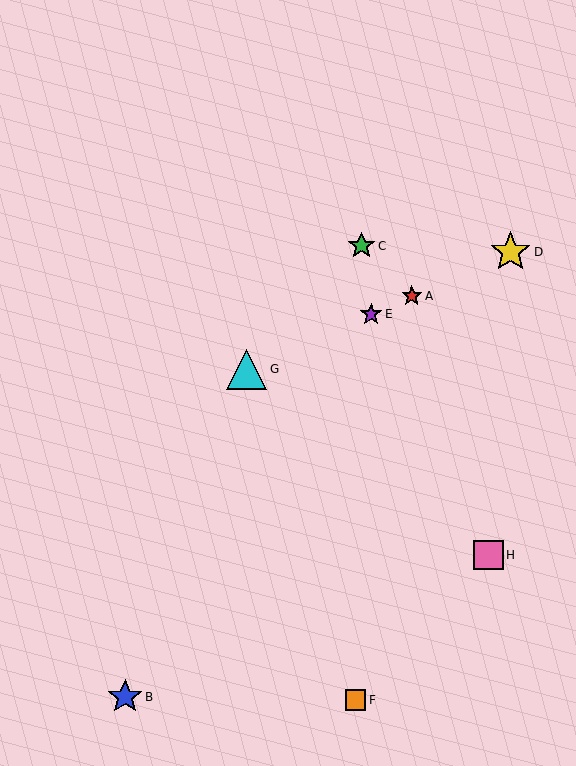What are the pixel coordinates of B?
Object B is at (125, 697).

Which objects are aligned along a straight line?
Objects A, D, E, G are aligned along a straight line.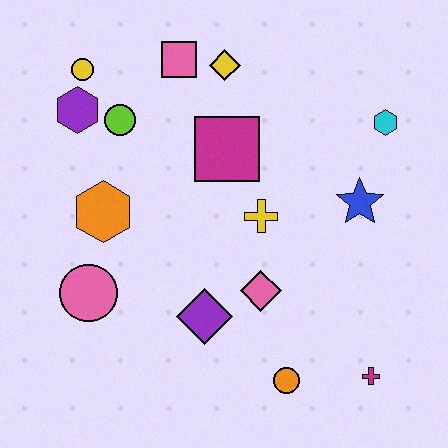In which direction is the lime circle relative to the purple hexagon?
The lime circle is to the right of the purple hexagon.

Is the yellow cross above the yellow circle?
No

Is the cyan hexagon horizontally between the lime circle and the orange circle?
No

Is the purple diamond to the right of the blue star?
No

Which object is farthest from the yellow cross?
The yellow circle is farthest from the yellow cross.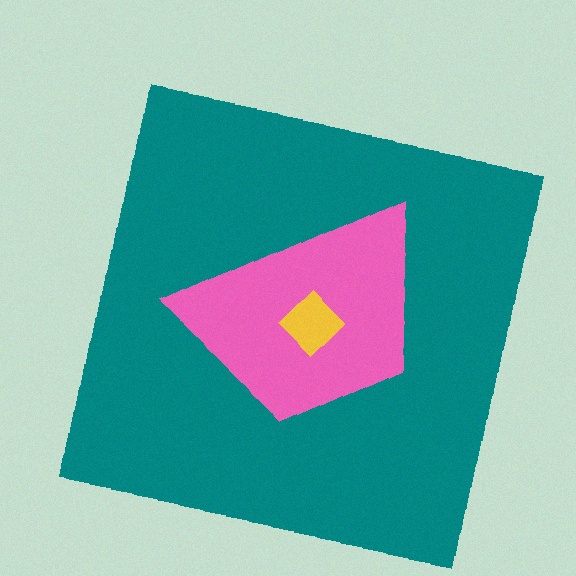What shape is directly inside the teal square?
The pink trapezoid.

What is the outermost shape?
The teal square.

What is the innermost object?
The yellow diamond.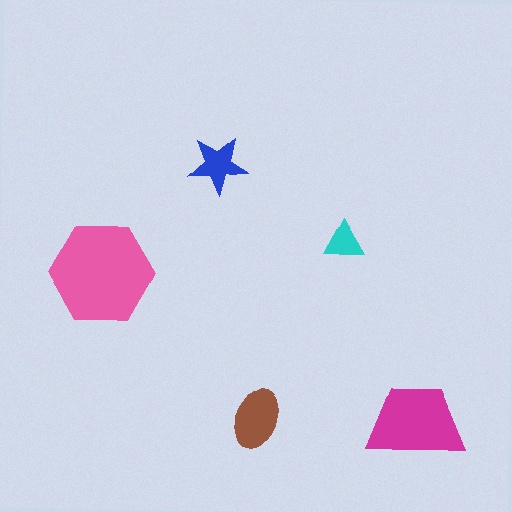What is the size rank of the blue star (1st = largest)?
4th.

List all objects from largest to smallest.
The pink hexagon, the magenta trapezoid, the brown ellipse, the blue star, the cyan triangle.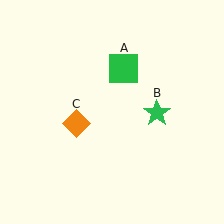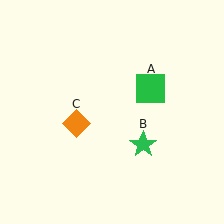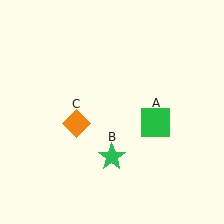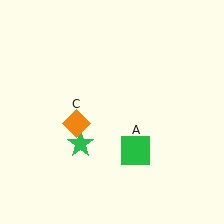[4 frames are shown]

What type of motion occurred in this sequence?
The green square (object A), green star (object B) rotated clockwise around the center of the scene.